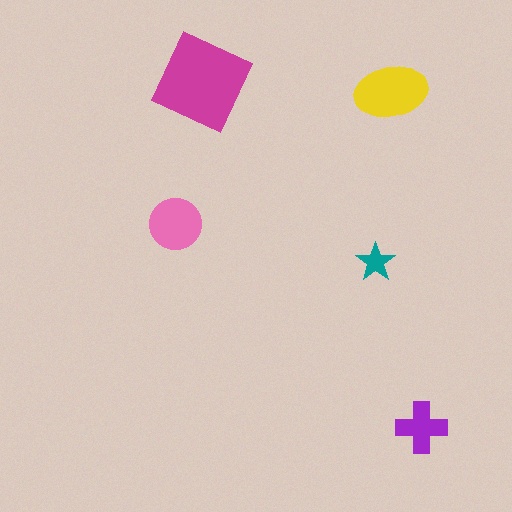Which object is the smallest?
The teal star.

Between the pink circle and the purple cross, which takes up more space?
The pink circle.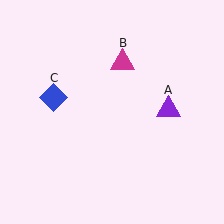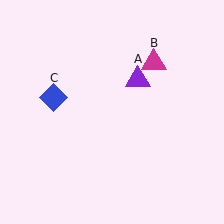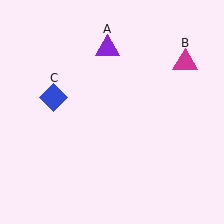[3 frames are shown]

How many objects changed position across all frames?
2 objects changed position: purple triangle (object A), magenta triangle (object B).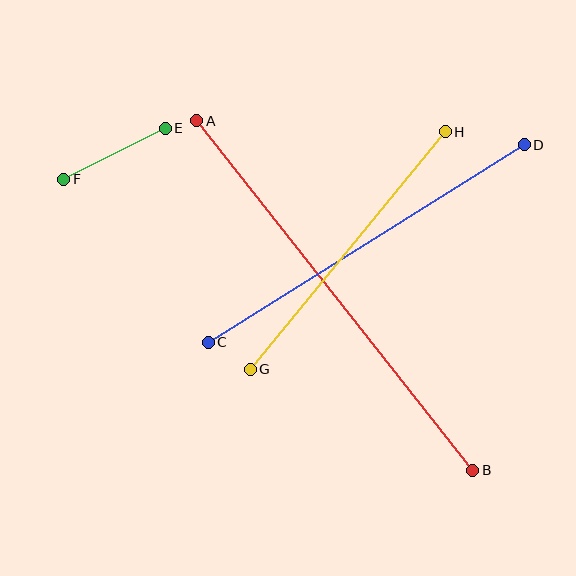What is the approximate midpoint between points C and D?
The midpoint is at approximately (366, 244) pixels.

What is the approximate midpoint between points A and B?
The midpoint is at approximately (335, 295) pixels.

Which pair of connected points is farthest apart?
Points A and B are farthest apart.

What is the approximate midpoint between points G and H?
The midpoint is at approximately (348, 250) pixels.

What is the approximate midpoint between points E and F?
The midpoint is at approximately (114, 154) pixels.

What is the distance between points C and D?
The distance is approximately 373 pixels.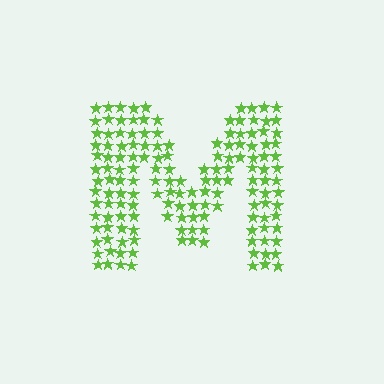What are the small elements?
The small elements are stars.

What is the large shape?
The large shape is the letter M.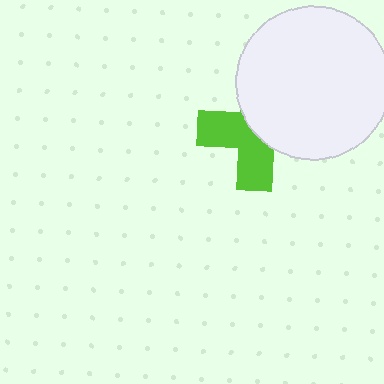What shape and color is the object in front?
The object in front is a white circle.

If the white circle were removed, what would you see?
You would see the complete lime cross.